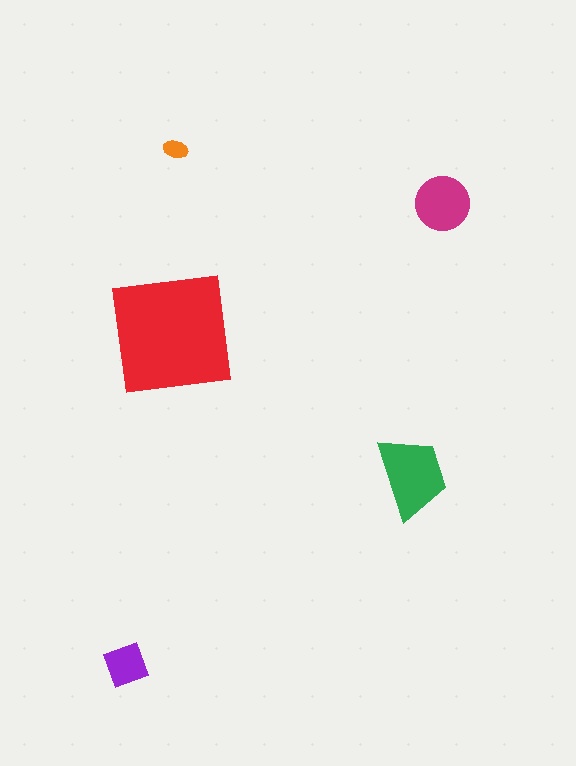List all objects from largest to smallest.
The red square, the green trapezoid, the magenta circle, the purple diamond, the orange ellipse.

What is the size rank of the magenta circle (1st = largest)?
3rd.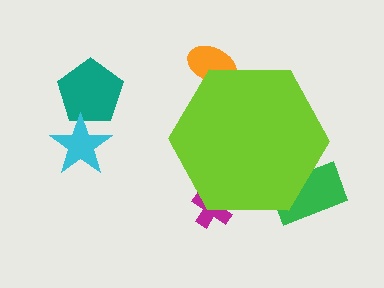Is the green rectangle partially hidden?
Yes, the green rectangle is partially hidden behind the lime hexagon.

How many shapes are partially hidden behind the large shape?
3 shapes are partially hidden.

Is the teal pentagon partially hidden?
No, the teal pentagon is fully visible.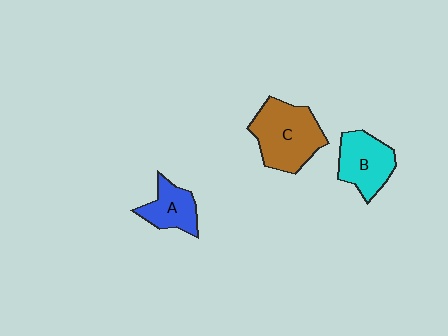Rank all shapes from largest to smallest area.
From largest to smallest: C (brown), B (cyan), A (blue).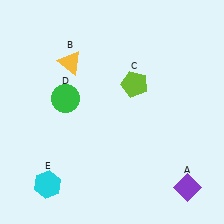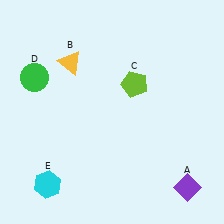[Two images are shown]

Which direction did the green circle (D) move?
The green circle (D) moved left.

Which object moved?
The green circle (D) moved left.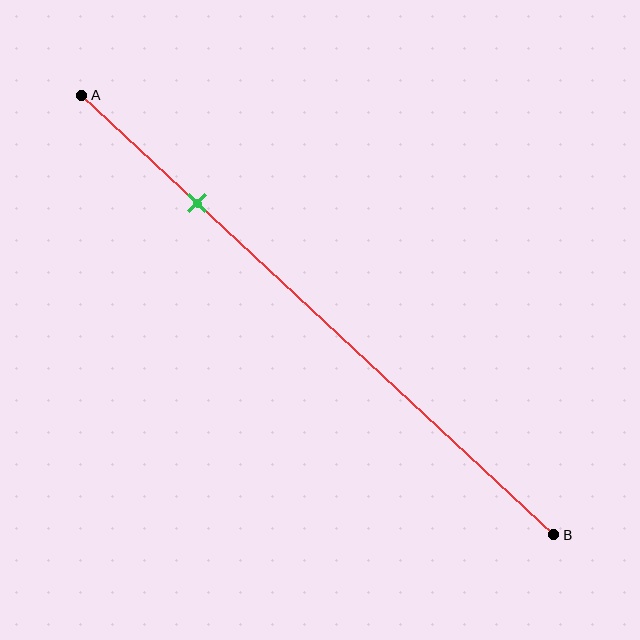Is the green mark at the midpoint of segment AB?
No, the mark is at about 25% from A, not at the 50% midpoint.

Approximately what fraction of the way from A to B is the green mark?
The green mark is approximately 25% of the way from A to B.